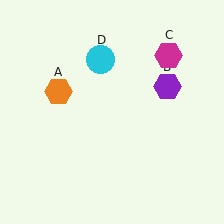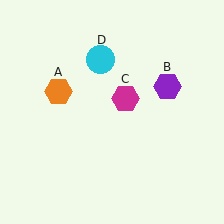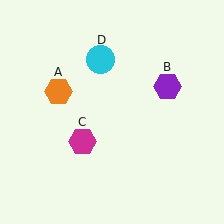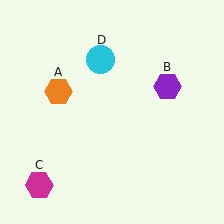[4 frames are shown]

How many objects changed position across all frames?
1 object changed position: magenta hexagon (object C).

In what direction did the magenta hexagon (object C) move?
The magenta hexagon (object C) moved down and to the left.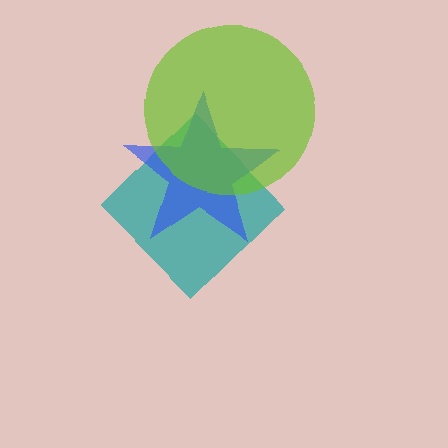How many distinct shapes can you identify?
There are 3 distinct shapes: a teal diamond, a blue star, a lime circle.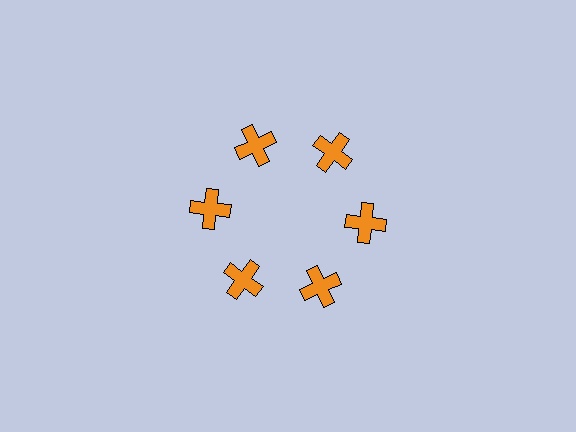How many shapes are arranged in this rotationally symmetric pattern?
There are 6 shapes, arranged in 6 groups of 1.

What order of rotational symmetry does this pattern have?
This pattern has 6-fold rotational symmetry.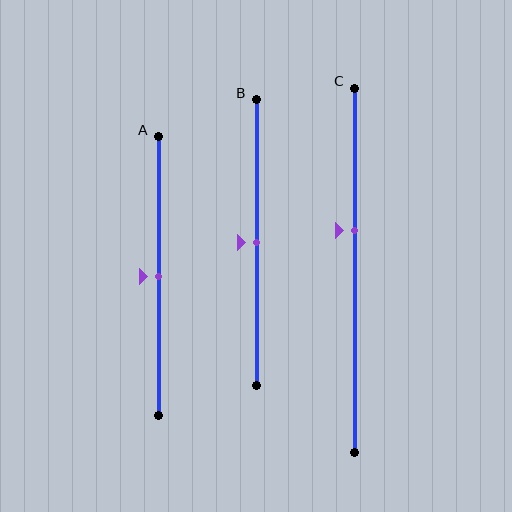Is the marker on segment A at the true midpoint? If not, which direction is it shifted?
Yes, the marker on segment A is at the true midpoint.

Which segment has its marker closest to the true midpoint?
Segment A has its marker closest to the true midpoint.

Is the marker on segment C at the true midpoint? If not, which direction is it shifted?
No, the marker on segment C is shifted upward by about 11% of the segment length.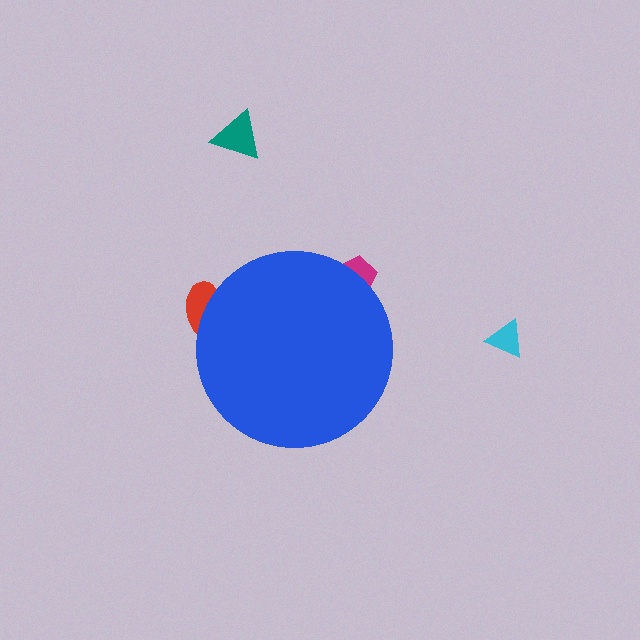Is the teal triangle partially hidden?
No, the teal triangle is fully visible.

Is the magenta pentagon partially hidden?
Yes, the magenta pentagon is partially hidden behind the blue circle.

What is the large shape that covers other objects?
A blue circle.